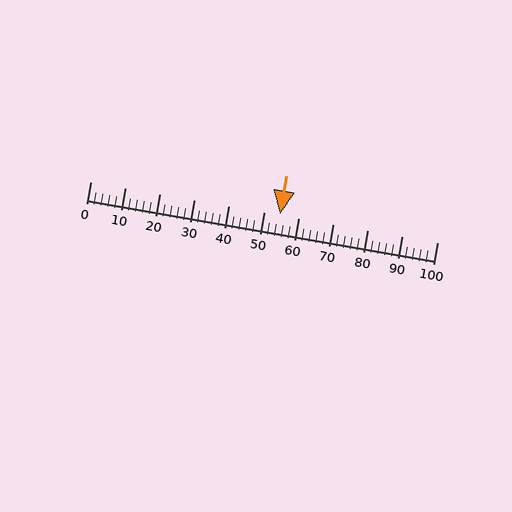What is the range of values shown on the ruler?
The ruler shows values from 0 to 100.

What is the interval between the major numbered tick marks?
The major tick marks are spaced 10 units apart.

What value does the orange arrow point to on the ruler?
The orange arrow points to approximately 55.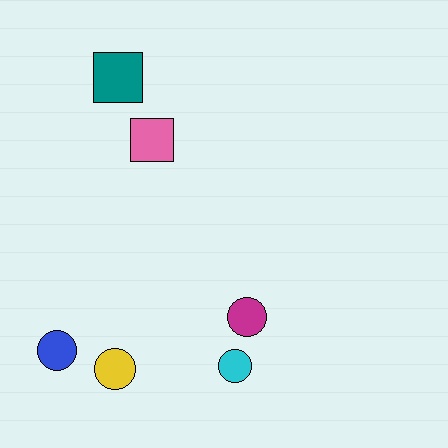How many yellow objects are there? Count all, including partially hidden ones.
There is 1 yellow object.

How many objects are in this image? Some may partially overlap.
There are 6 objects.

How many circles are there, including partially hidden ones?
There are 4 circles.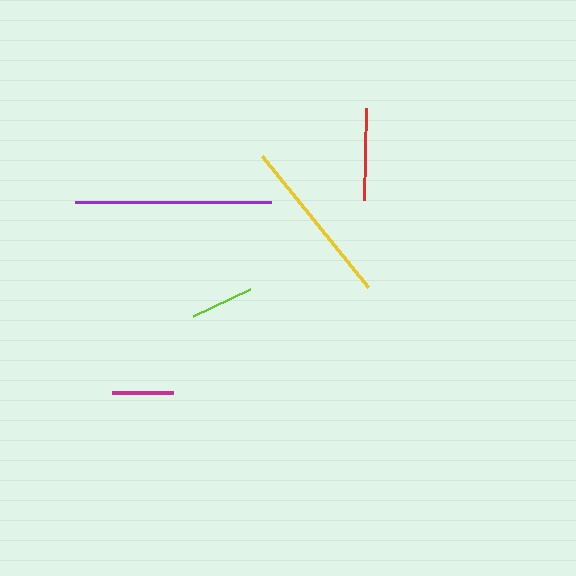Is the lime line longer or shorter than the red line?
The red line is longer than the lime line.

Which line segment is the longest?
The purple line is the longest at approximately 196 pixels.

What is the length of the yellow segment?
The yellow segment is approximately 168 pixels long.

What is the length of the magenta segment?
The magenta segment is approximately 62 pixels long.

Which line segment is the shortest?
The magenta line is the shortest at approximately 62 pixels.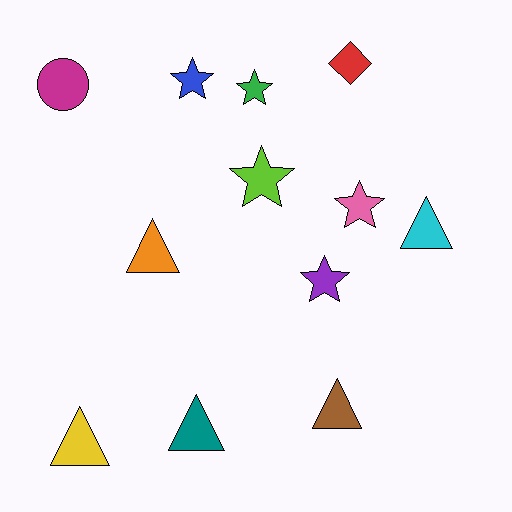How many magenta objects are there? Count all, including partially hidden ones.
There is 1 magenta object.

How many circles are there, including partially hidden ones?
There is 1 circle.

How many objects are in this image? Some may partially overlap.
There are 12 objects.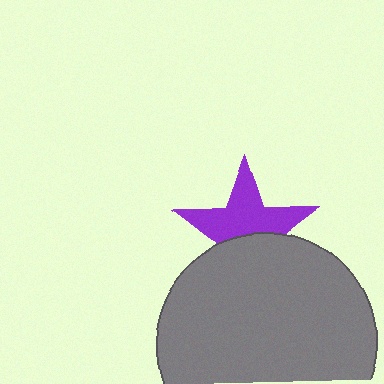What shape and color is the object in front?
The object in front is a gray circle.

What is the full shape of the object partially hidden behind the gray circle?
The partially hidden object is a purple star.